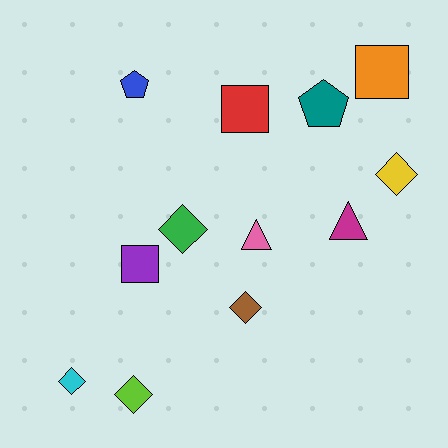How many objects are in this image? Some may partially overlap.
There are 12 objects.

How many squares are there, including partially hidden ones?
There are 3 squares.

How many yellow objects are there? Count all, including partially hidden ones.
There is 1 yellow object.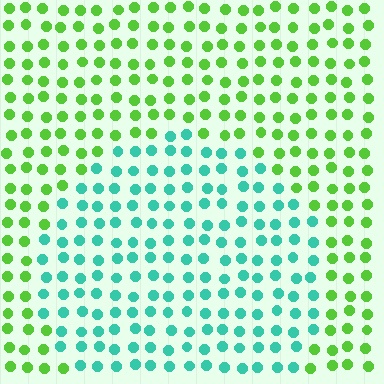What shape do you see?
I see a circle.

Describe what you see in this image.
The image is filled with small lime elements in a uniform arrangement. A circle-shaped region is visible where the elements are tinted to a slightly different hue, forming a subtle color boundary.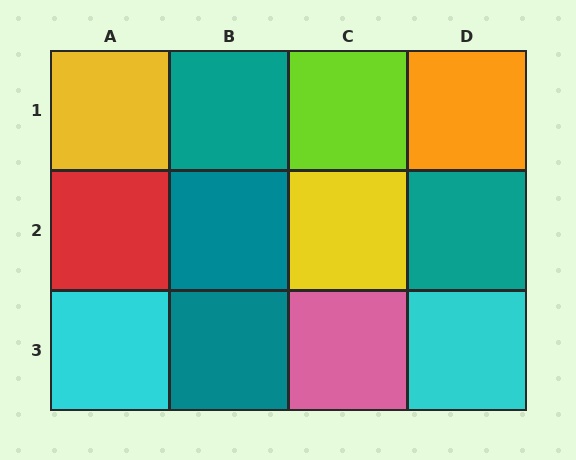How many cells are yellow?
2 cells are yellow.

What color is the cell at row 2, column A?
Red.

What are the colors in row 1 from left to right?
Yellow, teal, lime, orange.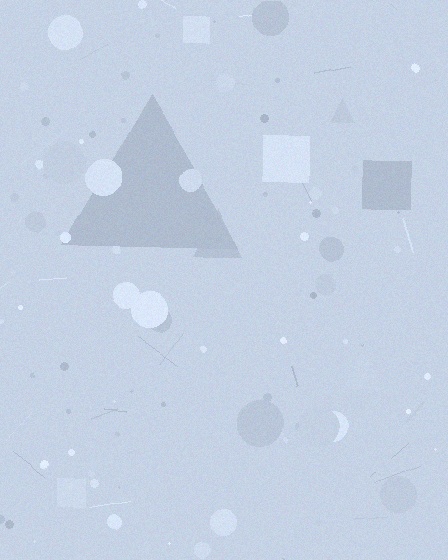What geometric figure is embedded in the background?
A triangle is embedded in the background.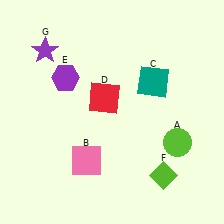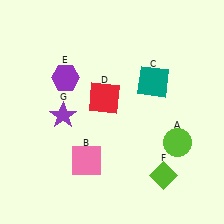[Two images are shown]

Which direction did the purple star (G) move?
The purple star (G) moved down.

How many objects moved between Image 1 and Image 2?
1 object moved between the two images.